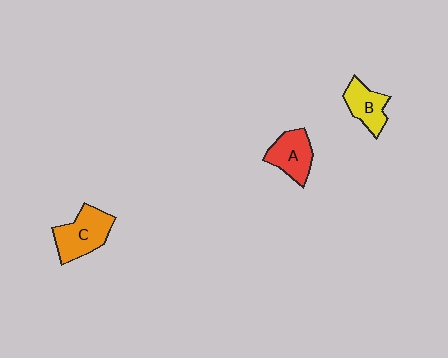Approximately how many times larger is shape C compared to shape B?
Approximately 1.4 times.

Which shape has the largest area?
Shape C (orange).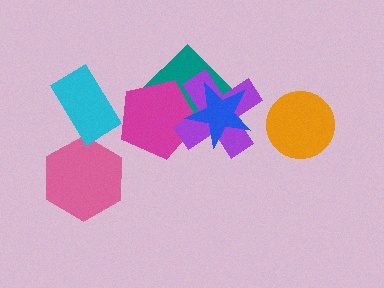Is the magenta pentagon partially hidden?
Yes, it is partially covered by another shape.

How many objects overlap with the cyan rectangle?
0 objects overlap with the cyan rectangle.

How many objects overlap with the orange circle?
0 objects overlap with the orange circle.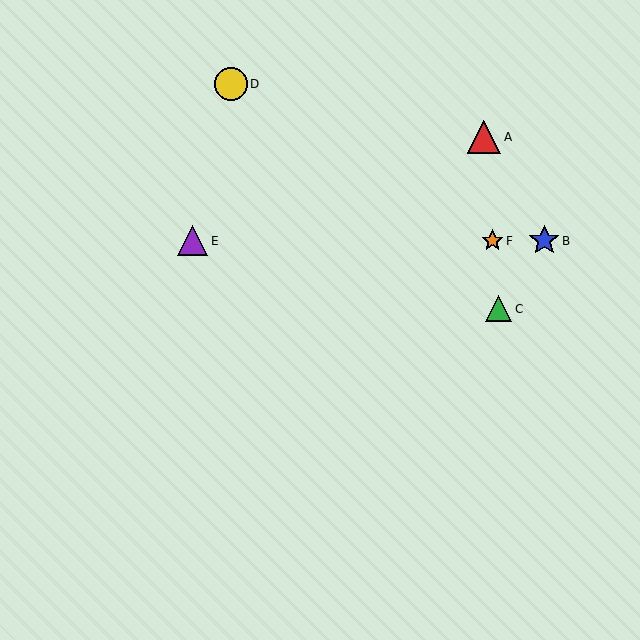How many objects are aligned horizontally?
3 objects (B, E, F) are aligned horizontally.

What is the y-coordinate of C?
Object C is at y≈309.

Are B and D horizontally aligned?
No, B is at y≈241 and D is at y≈84.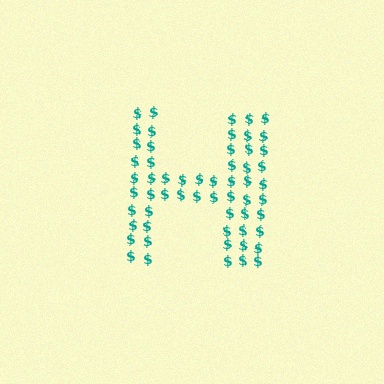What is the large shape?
The large shape is the letter H.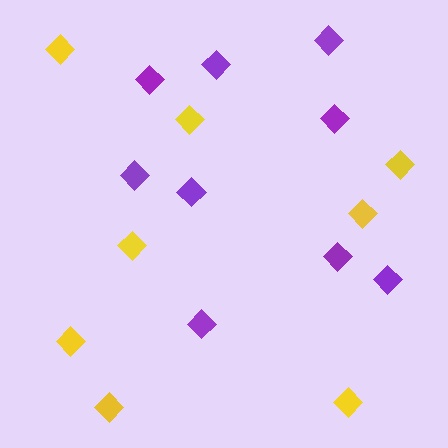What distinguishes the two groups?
There are 2 groups: one group of purple diamonds (9) and one group of yellow diamonds (8).